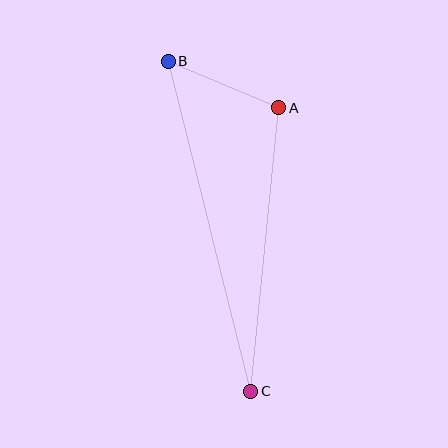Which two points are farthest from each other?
Points B and C are farthest from each other.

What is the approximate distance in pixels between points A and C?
The distance between A and C is approximately 285 pixels.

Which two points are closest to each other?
Points A and B are closest to each other.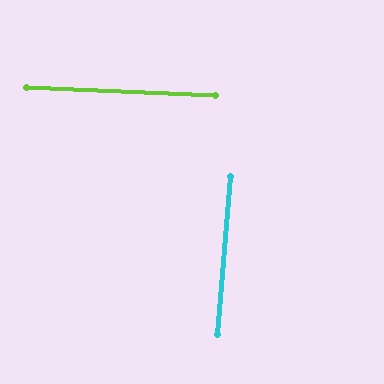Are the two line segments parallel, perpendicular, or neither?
Perpendicular — they meet at approximately 88°.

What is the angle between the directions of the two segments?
Approximately 88 degrees.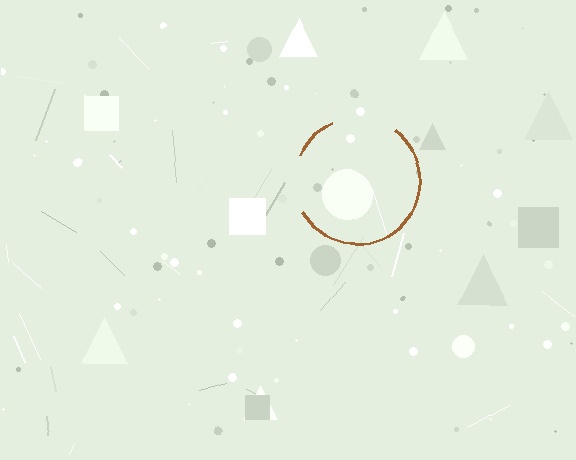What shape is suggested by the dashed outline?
The dashed outline suggests a circle.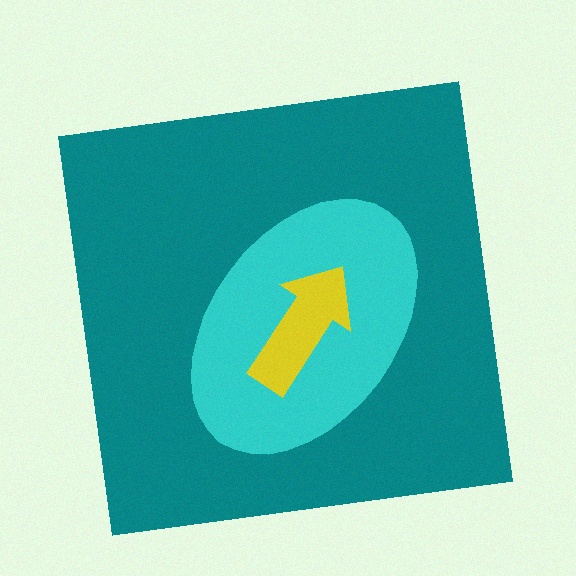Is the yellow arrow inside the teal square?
Yes.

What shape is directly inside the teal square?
The cyan ellipse.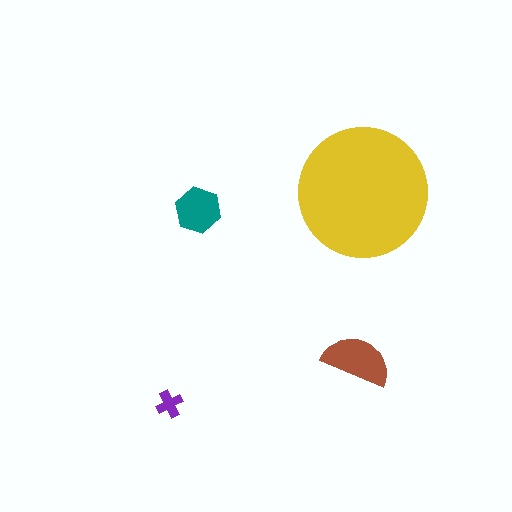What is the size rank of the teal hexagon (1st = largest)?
3rd.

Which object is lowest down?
The purple cross is bottommost.